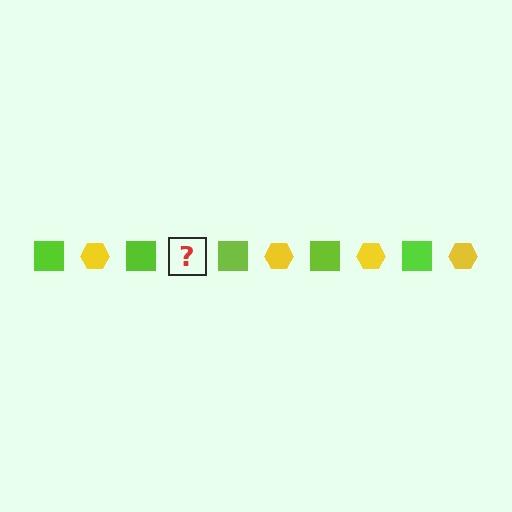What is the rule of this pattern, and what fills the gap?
The rule is that the pattern alternates between lime square and yellow hexagon. The gap should be filled with a yellow hexagon.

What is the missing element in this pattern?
The missing element is a yellow hexagon.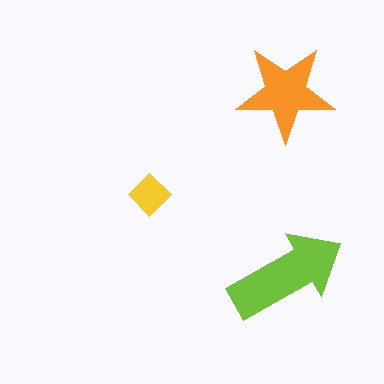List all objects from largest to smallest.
The lime arrow, the orange star, the yellow diamond.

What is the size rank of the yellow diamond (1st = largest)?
3rd.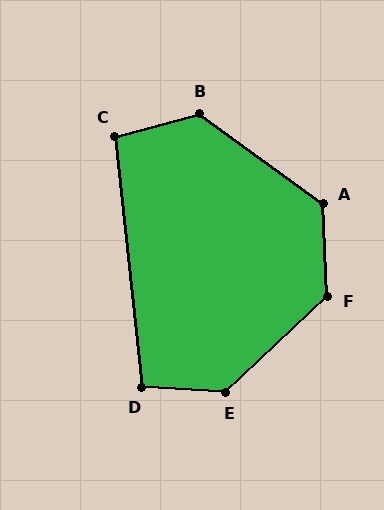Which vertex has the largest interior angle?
E, at approximately 133 degrees.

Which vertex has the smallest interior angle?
C, at approximately 99 degrees.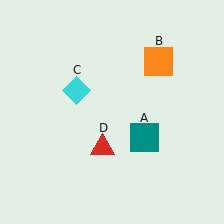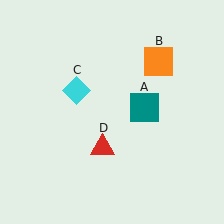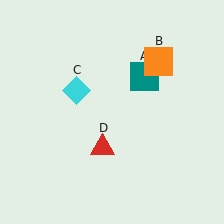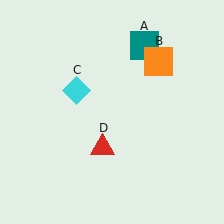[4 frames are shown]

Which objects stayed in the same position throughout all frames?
Orange square (object B) and cyan diamond (object C) and red triangle (object D) remained stationary.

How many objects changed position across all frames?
1 object changed position: teal square (object A).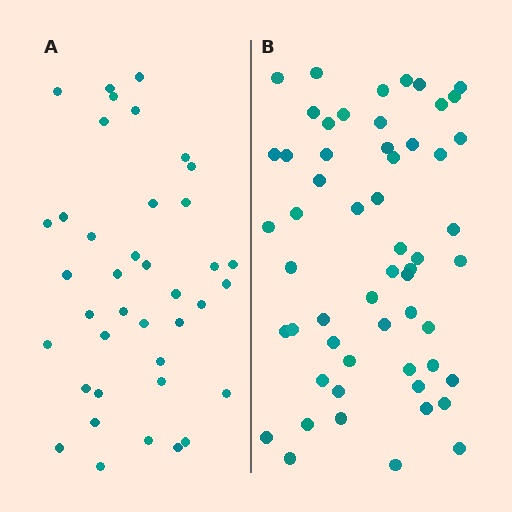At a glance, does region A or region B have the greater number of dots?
Region B (the right region) has more dots.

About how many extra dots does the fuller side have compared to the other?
Region B has approximately 15 more dots than region A.